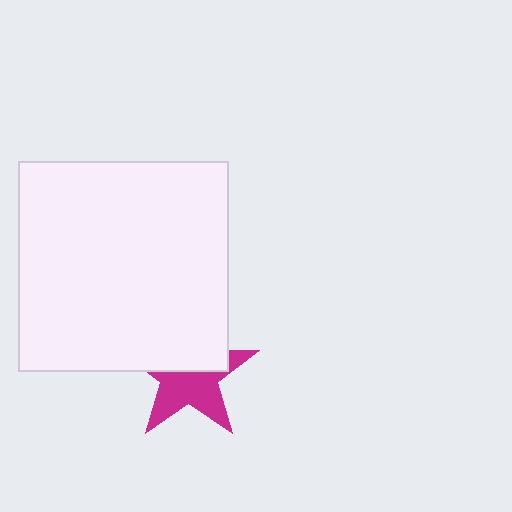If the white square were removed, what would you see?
You would see the complete magenta star.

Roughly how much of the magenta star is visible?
About half of it is visible (roughly 54%).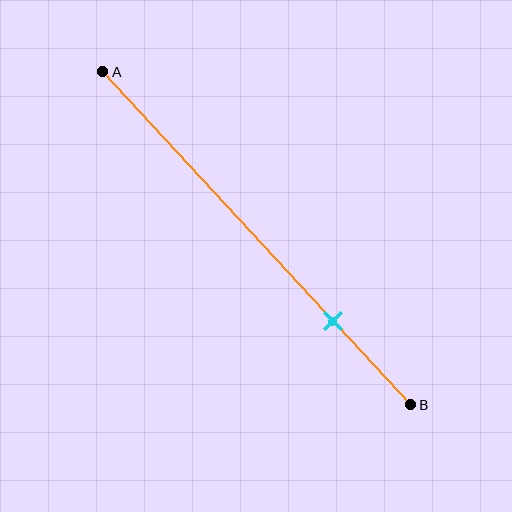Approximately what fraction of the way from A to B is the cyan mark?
The cyan mark is approximately 75% of the way from A to B.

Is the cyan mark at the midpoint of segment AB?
No, the mark is at about 75% from A, not at the 50% midpoint.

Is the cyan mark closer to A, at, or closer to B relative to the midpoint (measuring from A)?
The cyan mark is closer to point B than the midpoint of segment AB.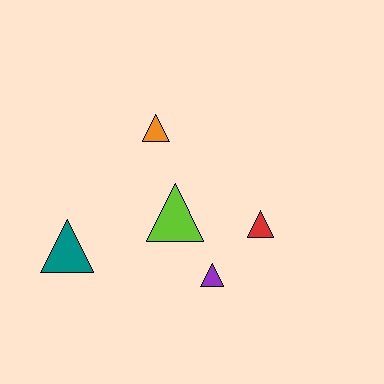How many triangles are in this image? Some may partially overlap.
There are 5 triangles.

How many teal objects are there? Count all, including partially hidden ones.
There is 1 teal object.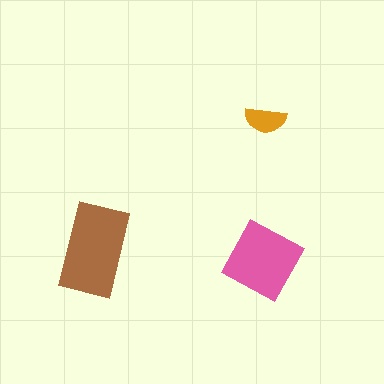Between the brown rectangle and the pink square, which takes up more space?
The brown rectangle.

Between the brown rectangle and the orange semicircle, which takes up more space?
The brown rectangle.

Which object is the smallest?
The orange semicircle.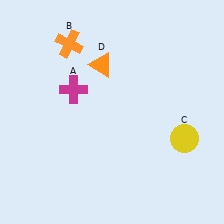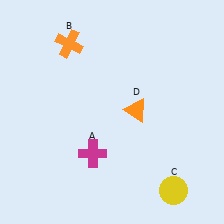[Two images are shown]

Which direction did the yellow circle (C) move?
The yellow circle (C) moved down.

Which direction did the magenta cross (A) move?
The magenta cross (A) moved down.